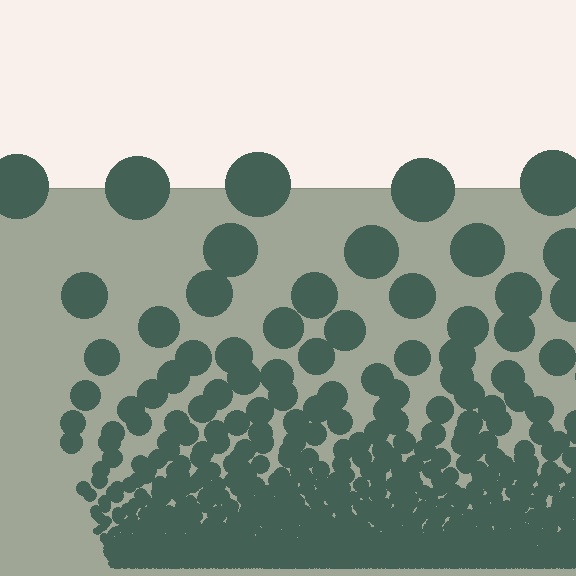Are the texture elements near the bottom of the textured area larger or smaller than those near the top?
Smaller. The gradient is inverted — elements near the bottom are smaller and denser.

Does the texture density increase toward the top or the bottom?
Density increases toward the bottom.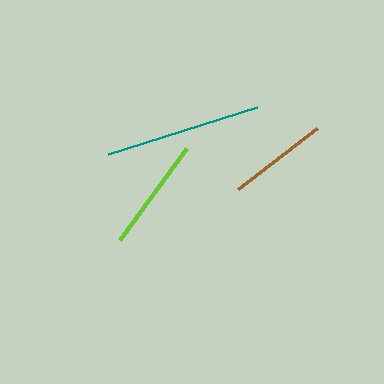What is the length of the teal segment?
The teal segment is approximately 156 pixels long.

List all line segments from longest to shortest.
From longest to shortest: teal, lime, brown.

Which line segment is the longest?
The teal line is the longest at approximately 156 pixels.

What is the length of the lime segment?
The lime segment is approximately 113 pixels long.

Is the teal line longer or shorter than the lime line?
The teal line is longer than the lime line.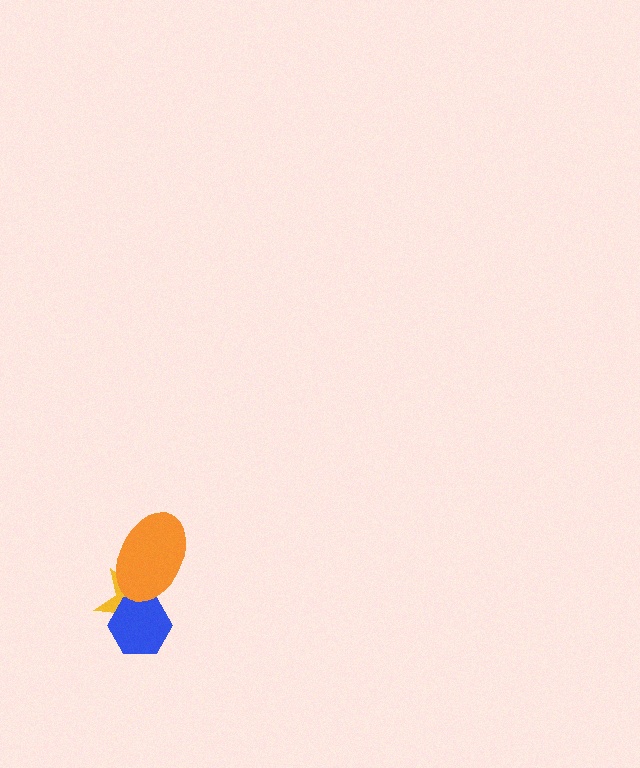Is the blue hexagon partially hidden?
Yes, it is partially covered by another shape.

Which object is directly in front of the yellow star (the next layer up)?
The blue hexagon is directly in front of the yellow star.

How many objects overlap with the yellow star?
2 objects overlap with the yellow star.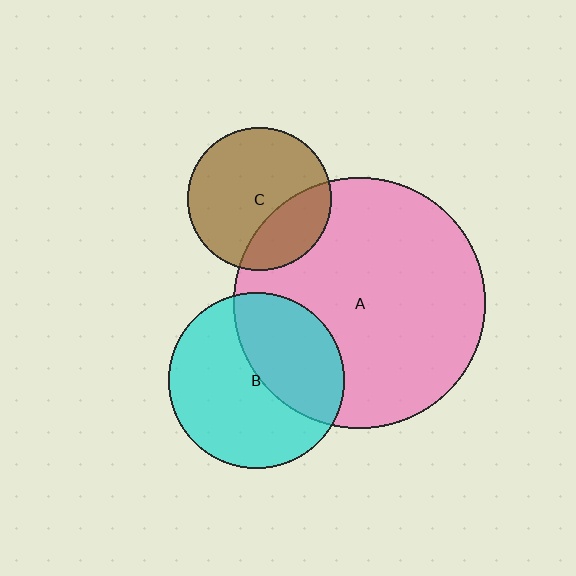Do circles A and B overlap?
Yes.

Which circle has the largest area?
Circle A (pink).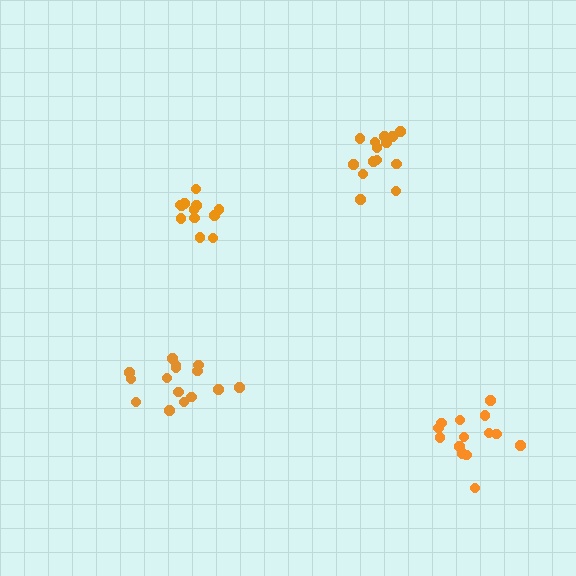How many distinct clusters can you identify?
There are 4 distinct clusters.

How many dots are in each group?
Group 1: 12 dots, Group 2: 14 dots, Group 3: 14 dots, Group 4: 15 dots (55 total).